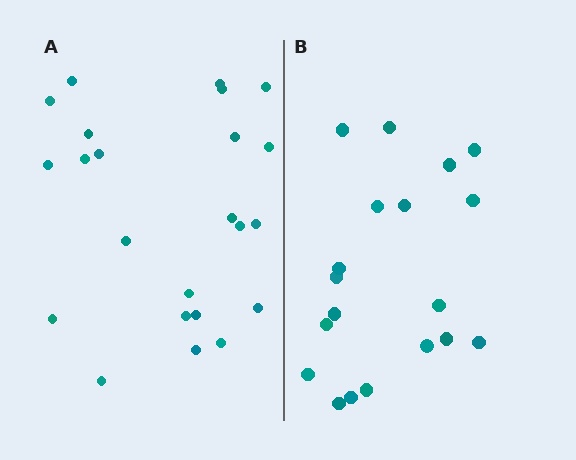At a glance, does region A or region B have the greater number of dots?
Region A (the left region) has more dots.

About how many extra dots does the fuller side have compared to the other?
Region A has about 4 more dots than region B.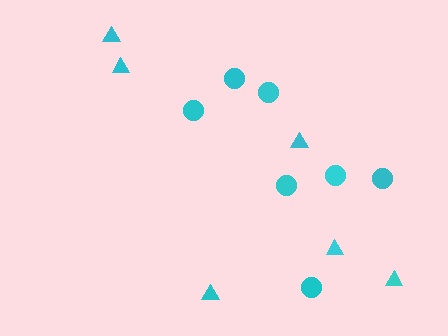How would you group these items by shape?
There are 2 groups: one group of circles (7) and one group of triangles (6).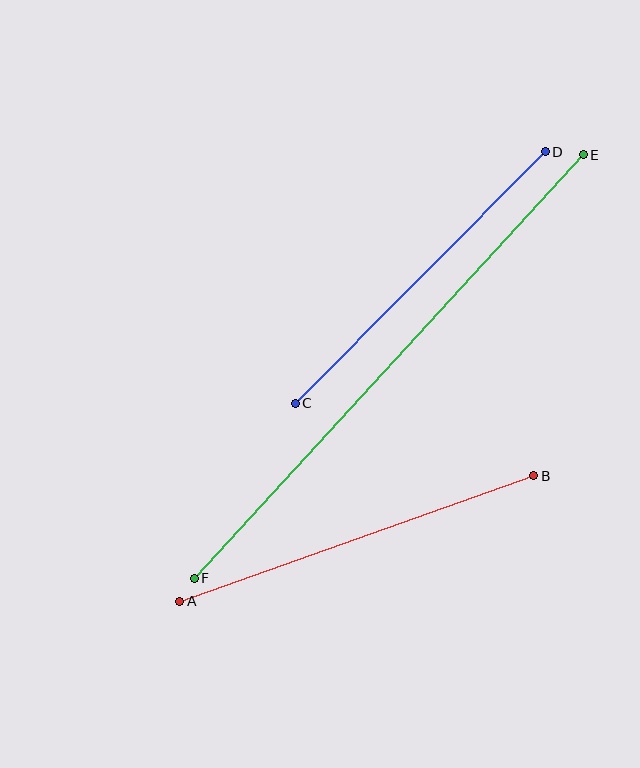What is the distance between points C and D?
The distance is approximately 354 pixels.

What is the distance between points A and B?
The distance is approximately 376 pixels.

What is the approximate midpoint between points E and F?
The midpoint is at approximately (389, 367) pixels.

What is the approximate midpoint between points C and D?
The midpoint is at approximately (420, 277) pixels.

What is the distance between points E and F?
The distance is approximately 575 pixels.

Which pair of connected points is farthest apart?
Points E and F are farthest apart.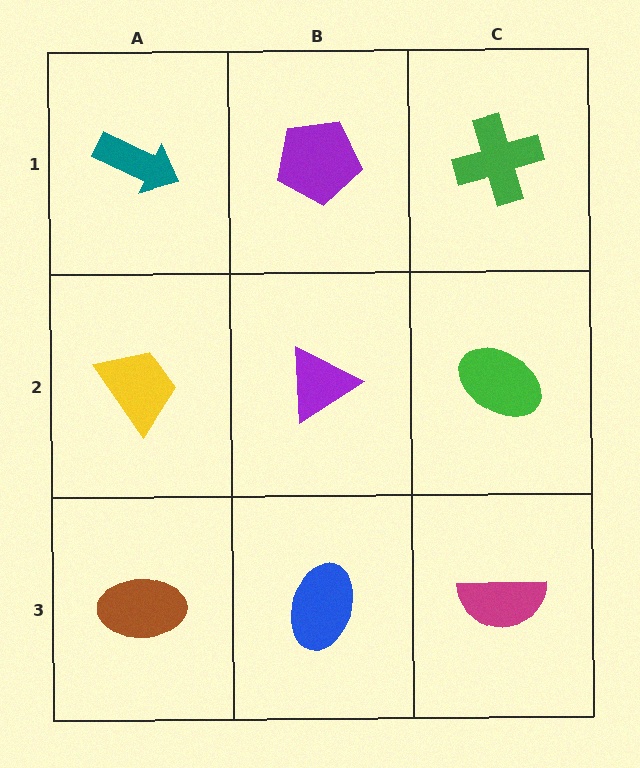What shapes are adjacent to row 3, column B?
A purple triangle (row 2, column B), a brown ellipse (row 3, column A), a magenta semicircle (row 3, column C).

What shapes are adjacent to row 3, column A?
A yellow trapezoid (row 2, column A), a blue ellipse (row 3, column B).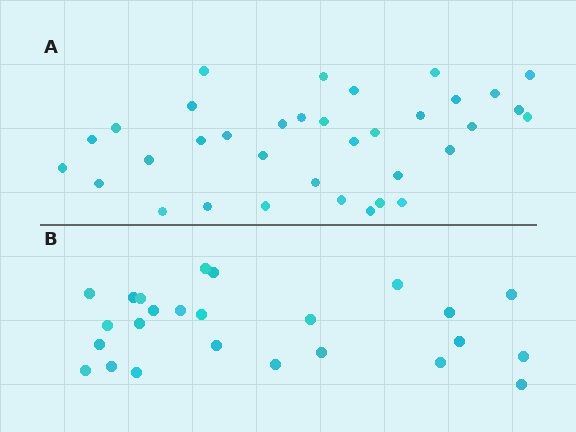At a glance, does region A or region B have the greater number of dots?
Region A (the top region) has more dots.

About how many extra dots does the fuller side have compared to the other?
Region A has roughly 10 or so more dots than region B.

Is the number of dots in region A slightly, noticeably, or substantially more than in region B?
Region A has noticeably more, but not dramatically so. The ratio is roughly 1.4 to 1.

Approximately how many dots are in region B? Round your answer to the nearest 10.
About 20 dots. (The exact count is 25, which rounds to 20.)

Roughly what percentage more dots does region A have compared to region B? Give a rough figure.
About 40% more.